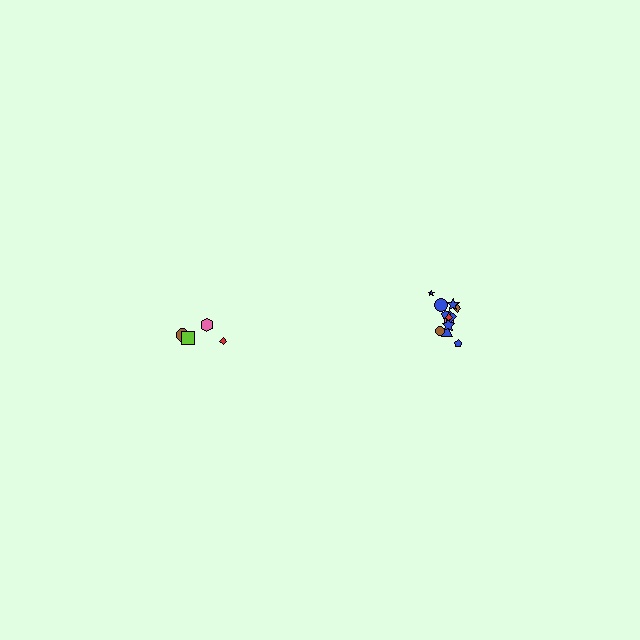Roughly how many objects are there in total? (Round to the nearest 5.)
Roughly 15 objects in total.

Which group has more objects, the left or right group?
The right group.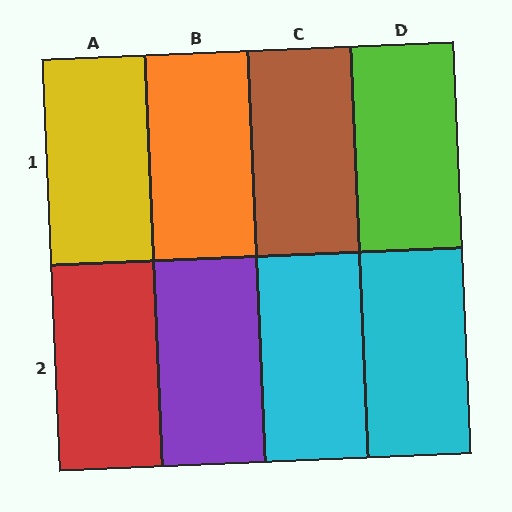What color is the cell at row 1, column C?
Brown.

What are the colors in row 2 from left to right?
Red, purple, cyan, cyan.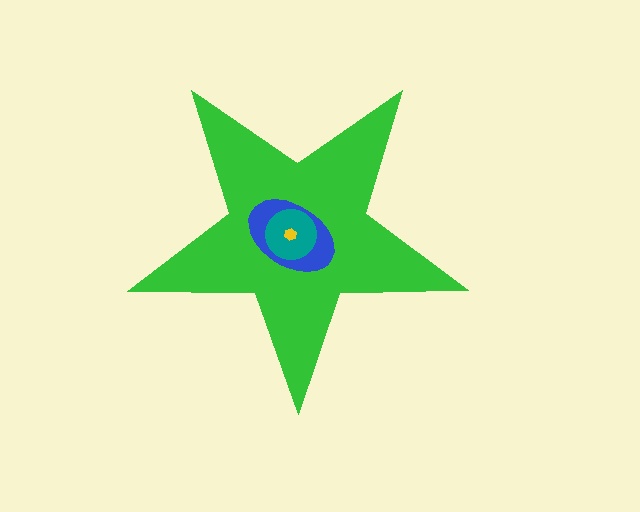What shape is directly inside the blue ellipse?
The teal circle.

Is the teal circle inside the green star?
Yes.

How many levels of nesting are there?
4.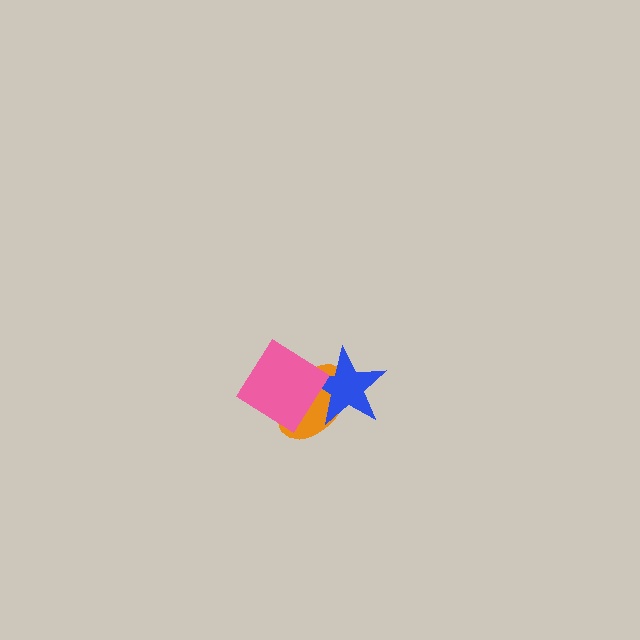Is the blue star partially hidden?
Yes, it is partially covered by another shape.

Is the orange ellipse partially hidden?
Yes, it is partially covered by another shape.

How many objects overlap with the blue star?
2 objects overlap with the blue star.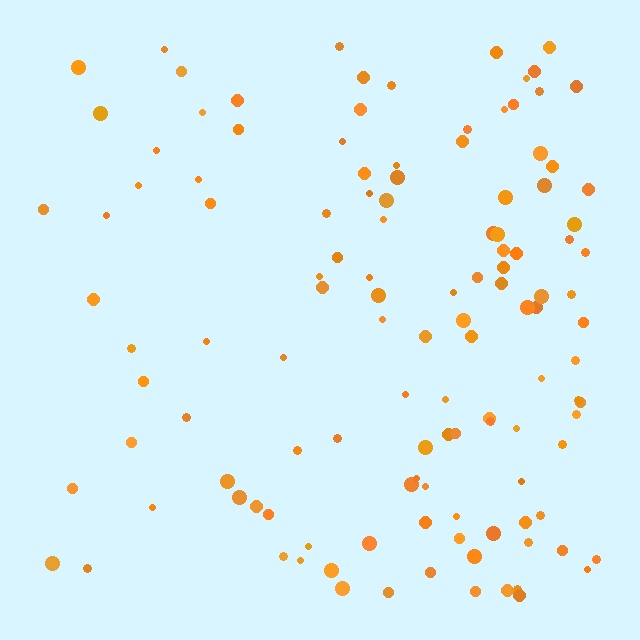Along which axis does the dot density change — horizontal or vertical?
Horizontal.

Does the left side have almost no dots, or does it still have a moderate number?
Still a moderate number, just noticeably fewer than the right.